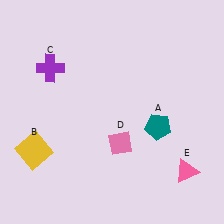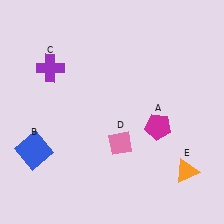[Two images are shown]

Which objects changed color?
A changed from teal to magenta. B changed from yellow to blue. E changed from pink to orange.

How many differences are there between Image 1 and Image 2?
There are 3 differences between the two images.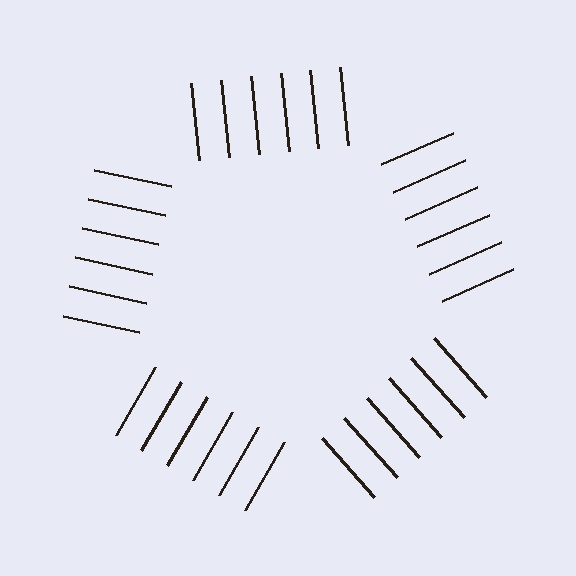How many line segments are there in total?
30 — 6 along each of the 5 edges.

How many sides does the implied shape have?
5 sides — the line-ends trace a pentagon.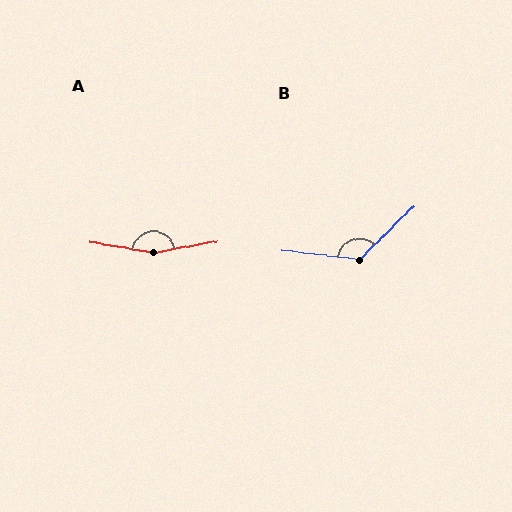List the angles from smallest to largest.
B (128°), A (161°).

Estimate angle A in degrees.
Approximately 161 degrees.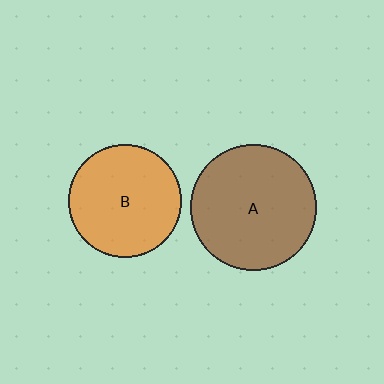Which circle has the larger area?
Circle A (brown).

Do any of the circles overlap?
No, none of the circles overlap.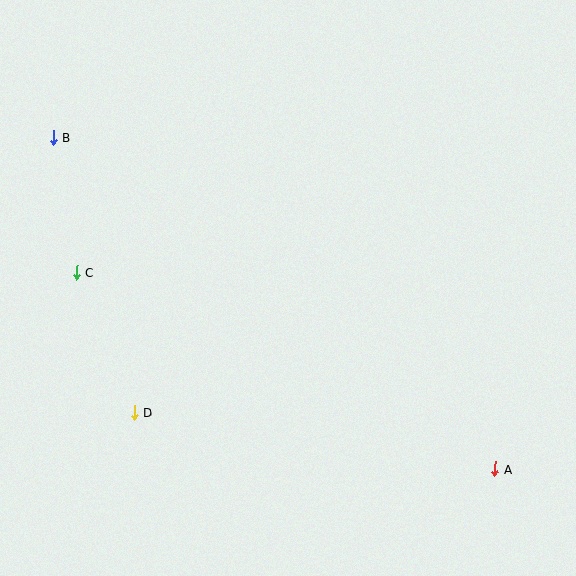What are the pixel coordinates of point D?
Point D is at (134, 413).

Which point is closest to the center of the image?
Point D at (134, 413) is closest to the center.